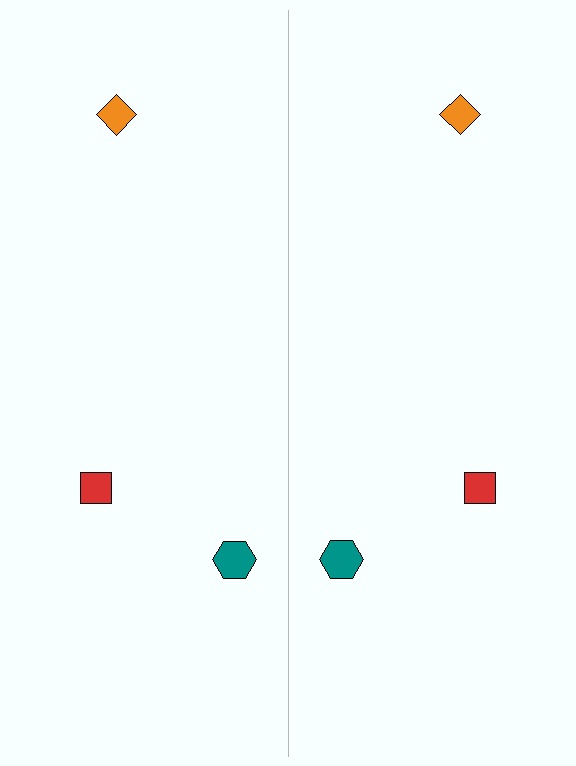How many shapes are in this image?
There are 6 shapes in this image.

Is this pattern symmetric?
Yes, this pattern has bilateral (reflection) symmetry.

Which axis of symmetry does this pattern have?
The pattern has a vertical axis of symmetry running through the center of the image.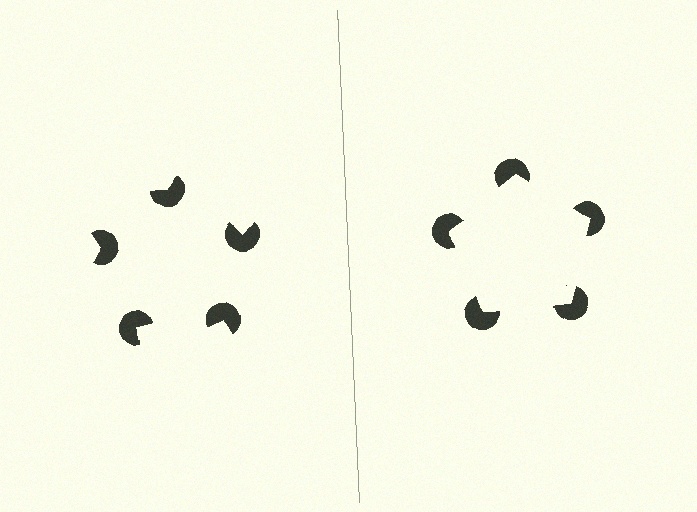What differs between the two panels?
The pac-man discs are positioned identically on both sides; only the wedge orientations differ. On the right they align to a pentagon; on the left they are misaligned.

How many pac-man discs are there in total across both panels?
10 — 5 on each side.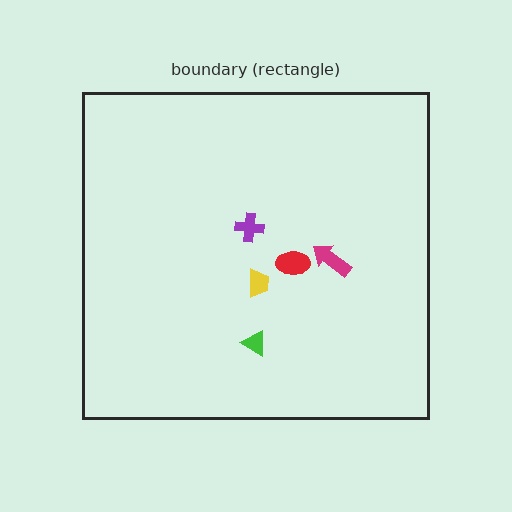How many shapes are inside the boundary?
5 inside, 0 outside.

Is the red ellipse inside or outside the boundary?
Inside.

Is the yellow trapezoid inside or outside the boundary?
Inside.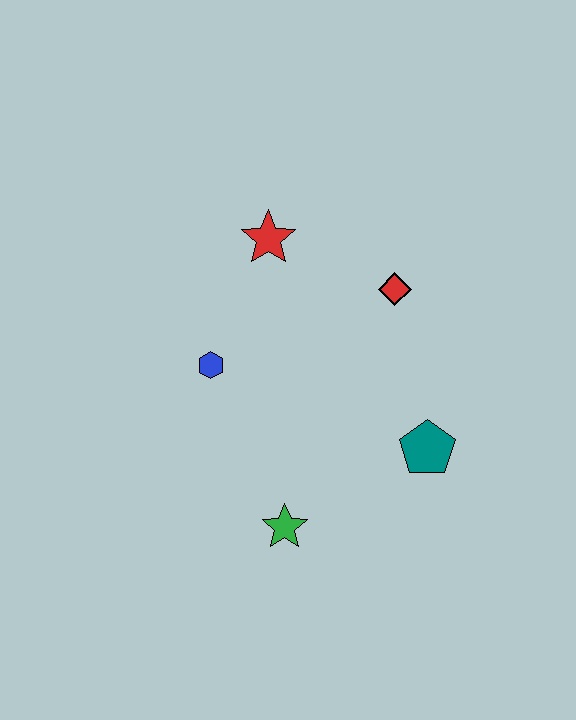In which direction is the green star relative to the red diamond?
The green star is below the red diamond.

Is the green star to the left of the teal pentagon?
Yes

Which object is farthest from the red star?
The green star is farthest from the red star.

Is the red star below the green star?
No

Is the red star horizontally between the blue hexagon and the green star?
Yes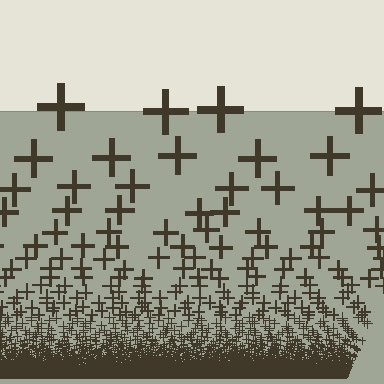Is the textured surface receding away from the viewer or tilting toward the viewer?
The surface appears to tilt toward the viewer. Texture elements get larger and sparser toward the top.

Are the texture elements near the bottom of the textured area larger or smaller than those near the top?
Smaller. The gradient is inverted — elements near the bottom are smaller and denser.